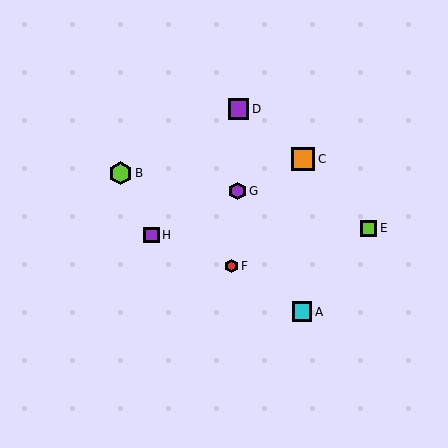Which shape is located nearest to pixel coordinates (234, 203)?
The purple hexagon (labeled G) at (237, 191) is nearest to that location.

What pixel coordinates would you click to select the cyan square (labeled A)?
Click at (302, 312) to select the cyan square A.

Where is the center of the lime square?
The center of the lime square is at (369, 228).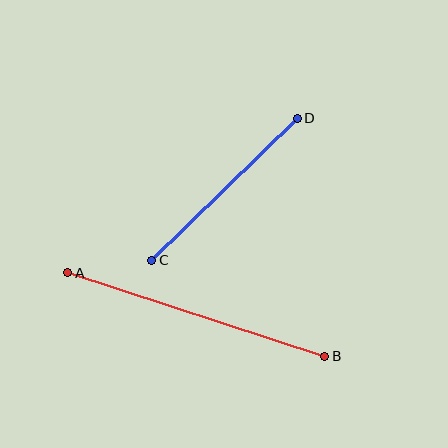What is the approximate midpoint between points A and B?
The midpoint is at approximately (196, 315) pixels.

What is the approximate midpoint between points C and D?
The midpoint is at approximately (225, 189) pixels.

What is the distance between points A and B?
The distance is approximately 271 pixels.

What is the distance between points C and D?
The distance is approximately 204 pixels.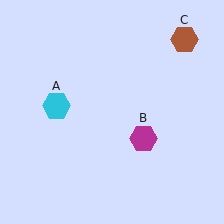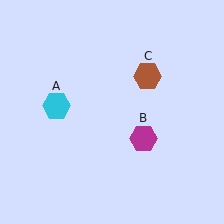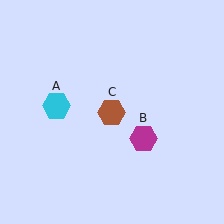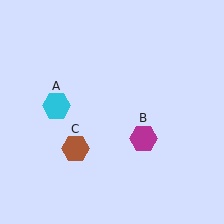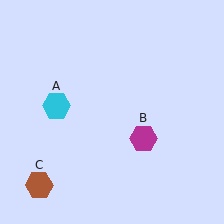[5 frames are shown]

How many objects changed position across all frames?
1 object changed position: brown hexagon (object C).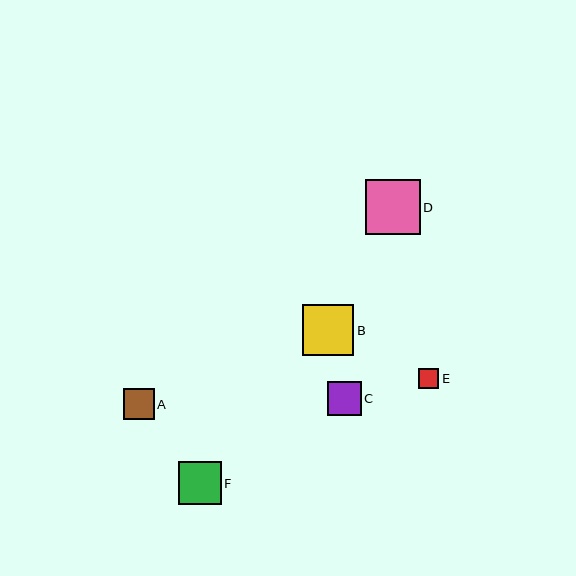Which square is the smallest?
Square E is the smallest with a size of approximately 20 pixels.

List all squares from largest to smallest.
From largest to smallest: D, B, F, C, A, E.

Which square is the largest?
Square D is the largest with a size of approximately 55 pixels.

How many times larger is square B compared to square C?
Square B is approximately 1.5 times the size of square C.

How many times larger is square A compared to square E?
Square A is approximately 1.5 times the size of square E.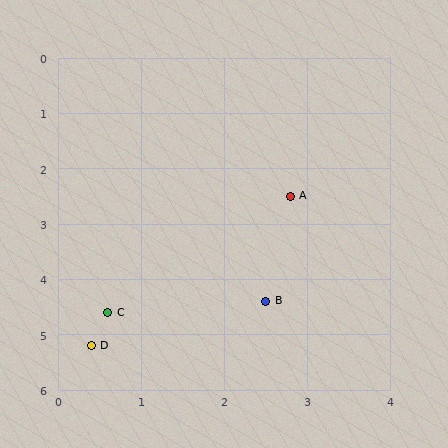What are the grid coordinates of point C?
Point C is at approximately (0.6, 4.6).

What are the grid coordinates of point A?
Point A is at approximately (2.8, 2.5).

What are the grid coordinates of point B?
Point B is at approximately (2.5, 4.4).